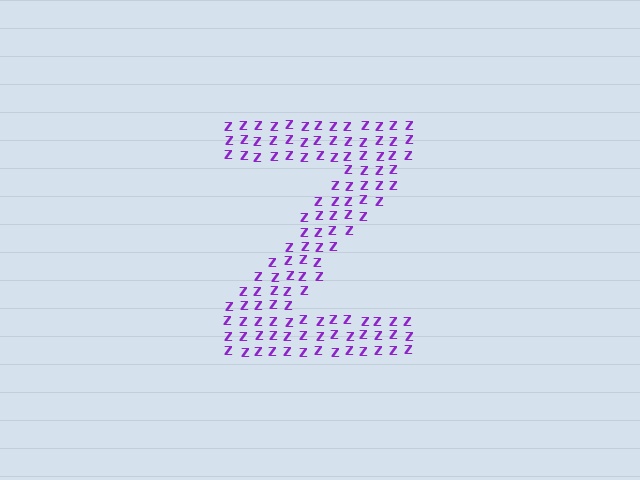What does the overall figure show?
The overall figure shows the letter Z.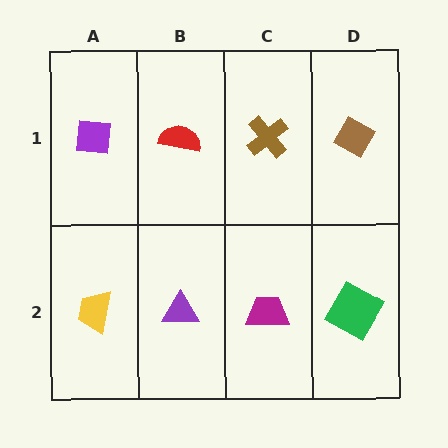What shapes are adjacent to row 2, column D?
A brown diamond (row 1, column D), a magenta trapezoid (row 2, column C).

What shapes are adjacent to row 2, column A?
A purple square (row 1, column A), a purple triangle (row 2, column B).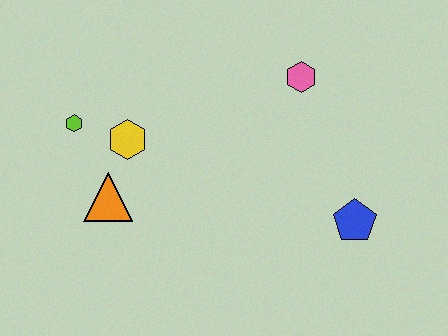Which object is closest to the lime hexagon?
The yellow hexagon is closest to the lime hexagon.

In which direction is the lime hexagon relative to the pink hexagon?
The lime hexagon is to the left of the pink hexagon.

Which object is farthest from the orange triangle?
The blue pentagon is farthest from the orange triangle.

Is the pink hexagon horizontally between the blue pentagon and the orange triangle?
Yes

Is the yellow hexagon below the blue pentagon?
No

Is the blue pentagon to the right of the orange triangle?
Yes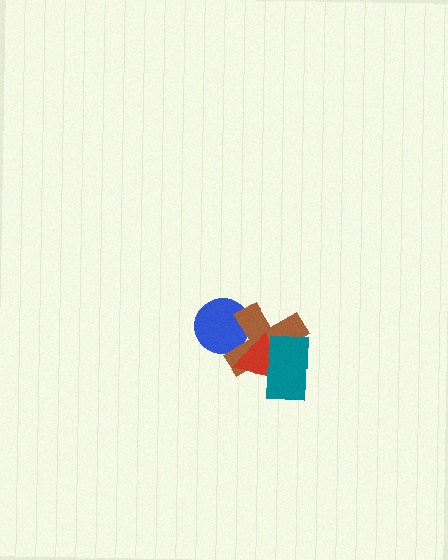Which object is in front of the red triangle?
The teal rectangle is in front of the red triangle.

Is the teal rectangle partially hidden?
No, no other shape covers it.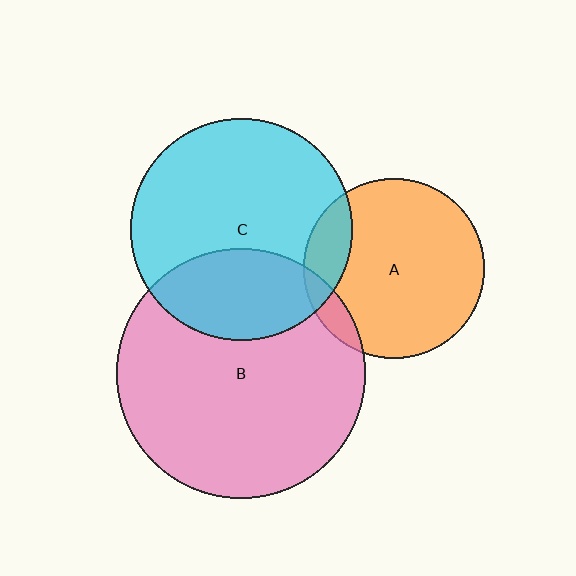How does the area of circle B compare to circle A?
Approximately 1.9 times.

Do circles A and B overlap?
Yes.